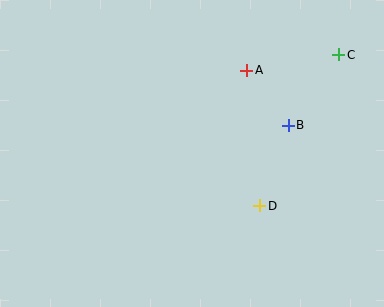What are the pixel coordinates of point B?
Point B is at (288, 125).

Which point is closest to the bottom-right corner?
Point D is closest to the bottom-right corner.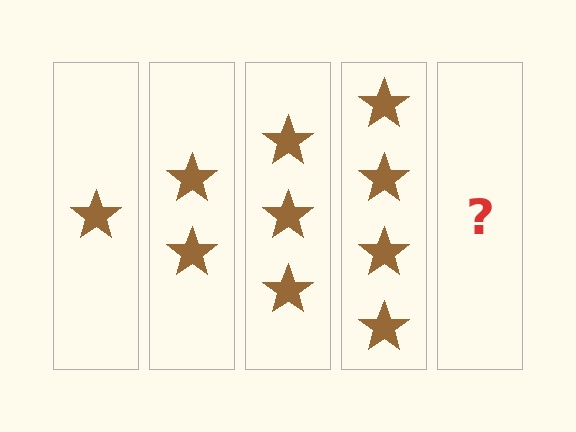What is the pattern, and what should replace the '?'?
The pattern is that each step adds one more star. The '?' should be 5 stars.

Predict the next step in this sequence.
The next step is 5 stars.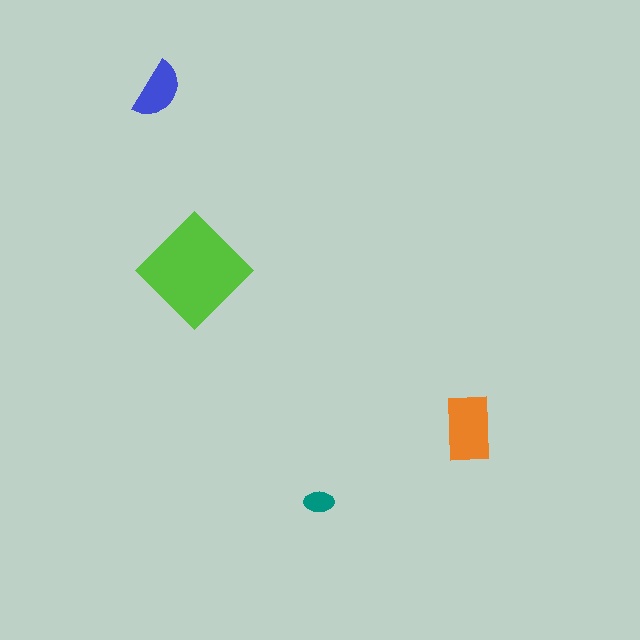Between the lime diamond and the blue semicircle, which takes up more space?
The lime diamond.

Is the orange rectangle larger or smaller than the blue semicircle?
Larger.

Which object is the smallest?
The teal ellipse.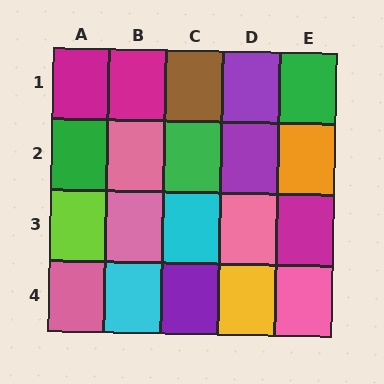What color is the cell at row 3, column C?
Cyan.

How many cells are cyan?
2 cells are cyan.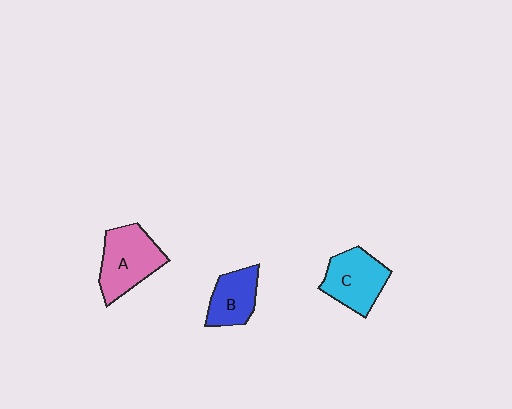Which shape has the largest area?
Shape A (pink).